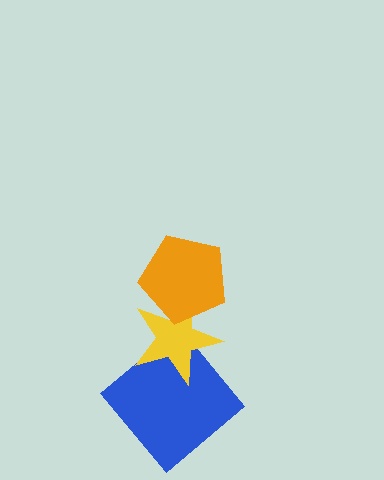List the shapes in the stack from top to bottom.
From top to bottom: the orange pentagon, the yellow star, the blue diamond.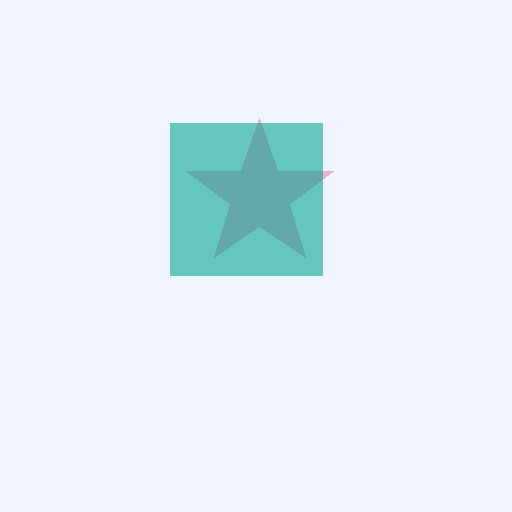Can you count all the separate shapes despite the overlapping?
Yes, there are 2 separate shapes.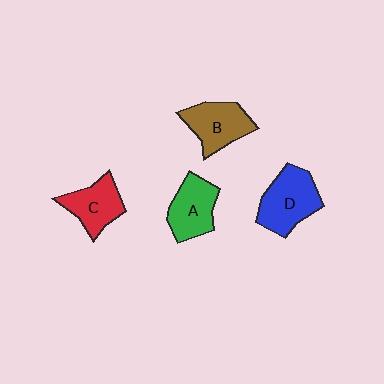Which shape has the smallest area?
Shape C (red).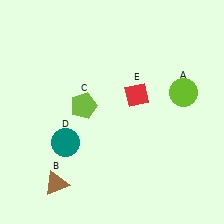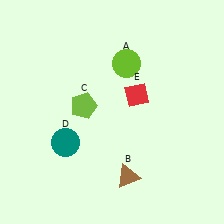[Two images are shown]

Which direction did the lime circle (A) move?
The lime circle (A) moved left.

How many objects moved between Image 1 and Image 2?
2 objects moved between the two images.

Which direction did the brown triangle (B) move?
The brown triangle (B) moved right.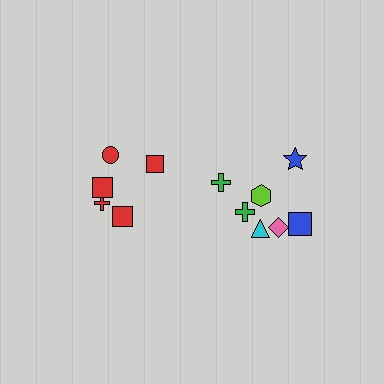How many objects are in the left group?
There are 5 objects.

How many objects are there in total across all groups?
There are 12 objects.